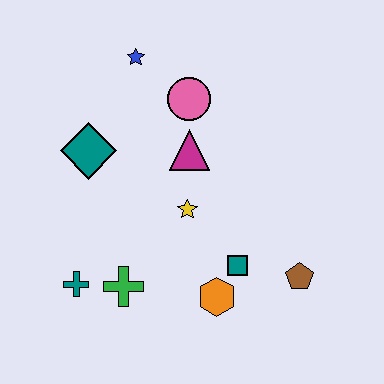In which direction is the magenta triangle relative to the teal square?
The magenta triangle is above the teal square.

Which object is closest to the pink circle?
The magenta triangle is closest to the pink circle.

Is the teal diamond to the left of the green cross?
Yes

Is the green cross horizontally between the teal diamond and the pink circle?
Yes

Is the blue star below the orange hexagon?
No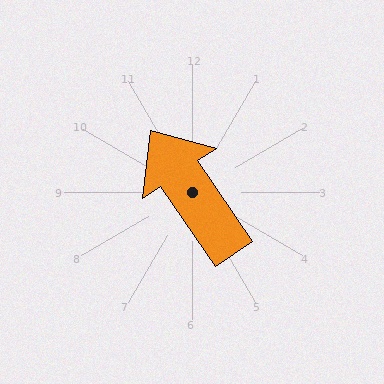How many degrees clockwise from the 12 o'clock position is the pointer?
Approximately 326 degrees.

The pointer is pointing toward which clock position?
Roughly 11 o'clock.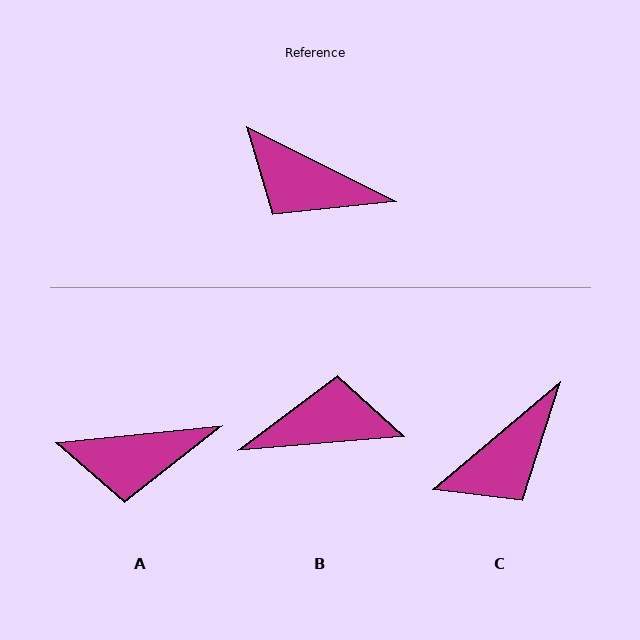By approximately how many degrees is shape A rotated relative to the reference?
Approximately 32 degrees counter-clockwise.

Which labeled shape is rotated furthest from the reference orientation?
B, about 149 degrees away.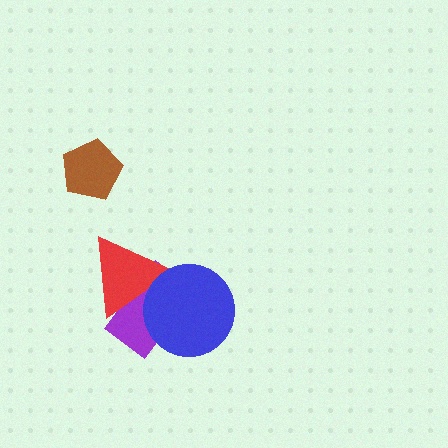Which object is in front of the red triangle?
The blue circle is in front of the red triangle.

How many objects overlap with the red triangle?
2 objects overlap with the red triangle.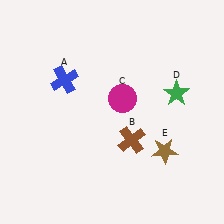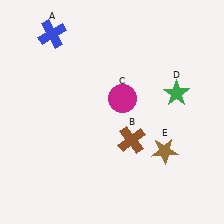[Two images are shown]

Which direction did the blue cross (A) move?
The blue cross (A) moved up.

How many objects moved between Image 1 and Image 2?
1 object moved between the two images.